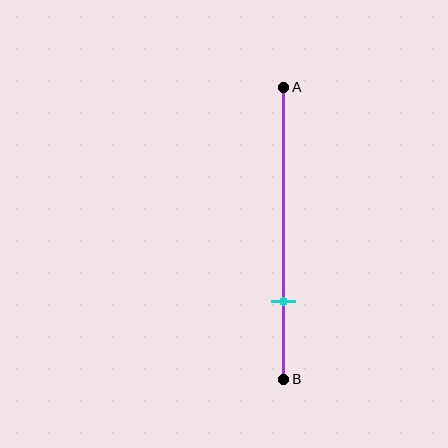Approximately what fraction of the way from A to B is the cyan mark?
The cyan mark is approximately 75% of the way from A to B.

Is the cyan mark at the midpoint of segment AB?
No, the mark is at about 75% from A, not at the 50% midpoint.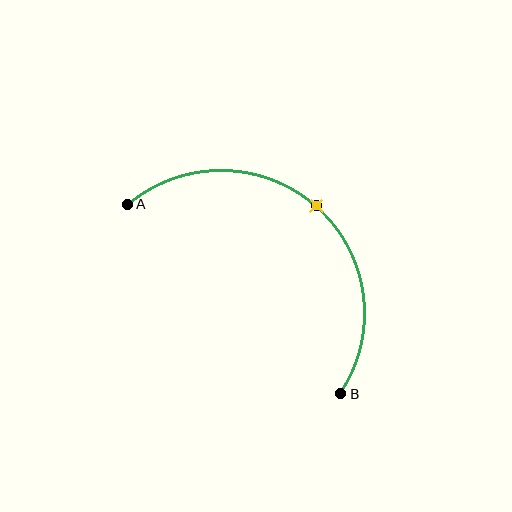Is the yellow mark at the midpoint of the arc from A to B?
Yes. The yellow mark lies on the arc at equal arc-length from both A and B — it is the arc midpoint.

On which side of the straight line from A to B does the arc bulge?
The arc bulges above and to the right of the straight line connecting A and B.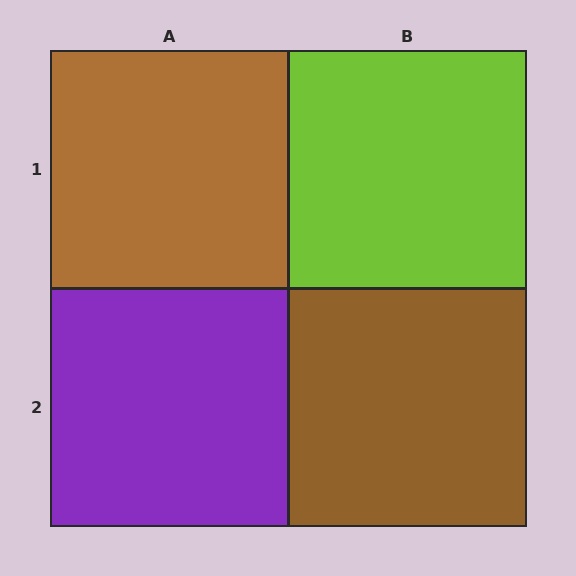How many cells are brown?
2 cells are brown.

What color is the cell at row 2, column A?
Purple.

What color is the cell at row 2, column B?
Brown.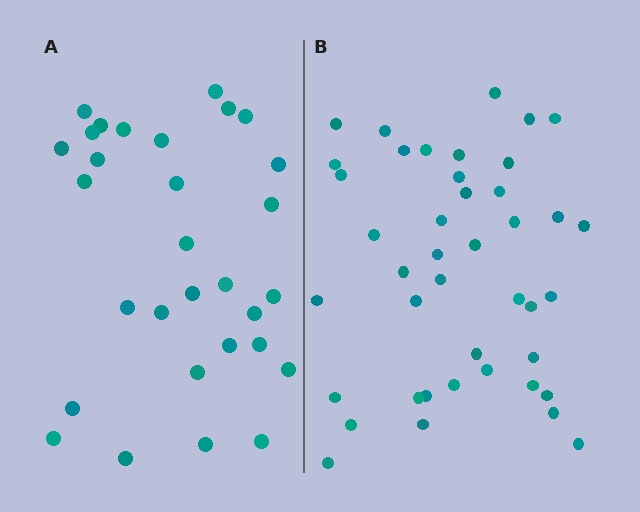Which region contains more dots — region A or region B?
Region B (the right region) has more dots.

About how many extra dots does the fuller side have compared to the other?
Region B has roughly 12 or so more dots than region A.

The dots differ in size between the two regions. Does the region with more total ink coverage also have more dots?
No. Region A has more total ink coverage because its dots are larger, but region B actually contains more individual dots. Total area can be misleading — the number of items is what matters here.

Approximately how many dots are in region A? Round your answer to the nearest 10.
About 30 dots.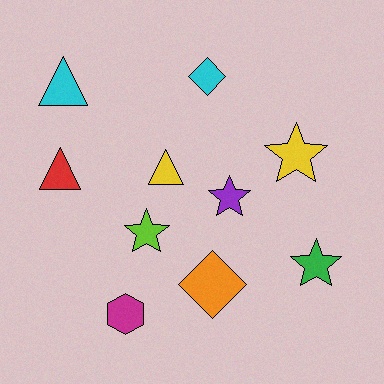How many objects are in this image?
There are 10 objects.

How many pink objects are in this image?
There are no pink objects.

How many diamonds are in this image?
There are 2 diamonds.